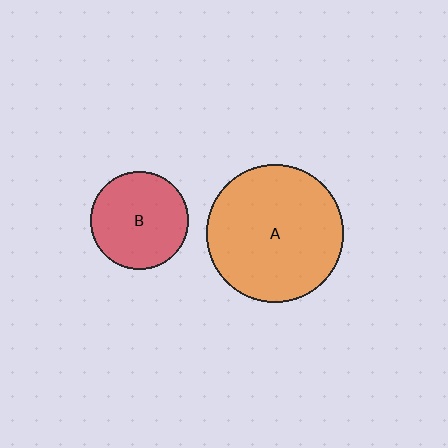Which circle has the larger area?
Circle A (orange).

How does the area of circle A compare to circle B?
Approximately 2.0 times.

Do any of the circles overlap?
No, none of the circles overlap.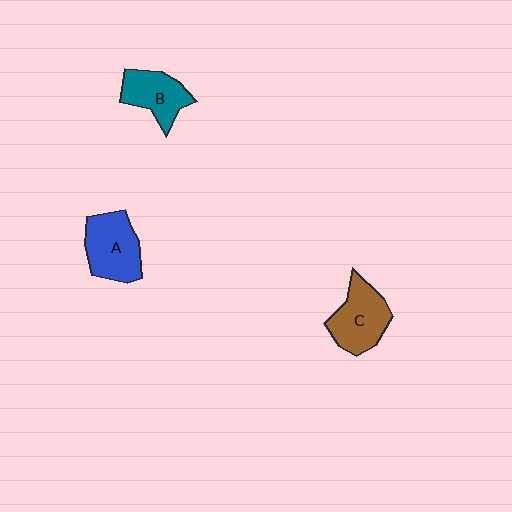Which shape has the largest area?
Shape A (blue).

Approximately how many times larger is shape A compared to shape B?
Approximately 1.2 times.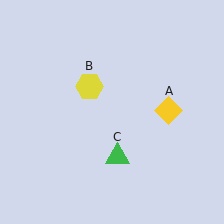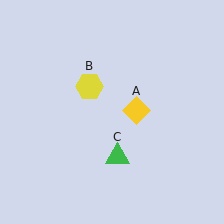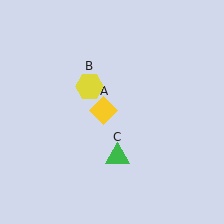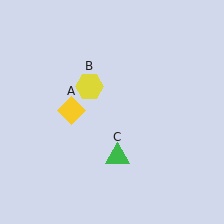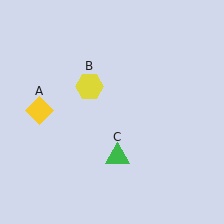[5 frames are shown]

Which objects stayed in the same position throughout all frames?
Yellow hexagon (object B) and green triangle (object C) remained stationary.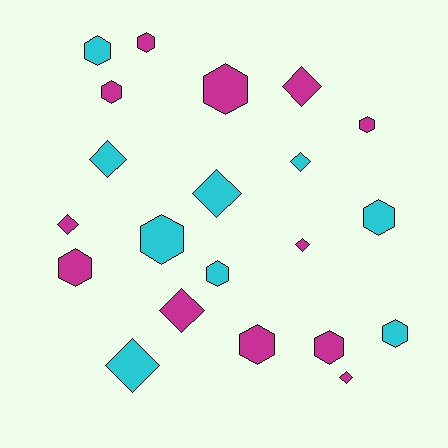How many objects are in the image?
There are 21 objects.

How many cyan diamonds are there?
There are 4 cyan diamonds.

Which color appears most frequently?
Magenta, with 12 objects.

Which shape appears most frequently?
Hexagon, with 12 objects.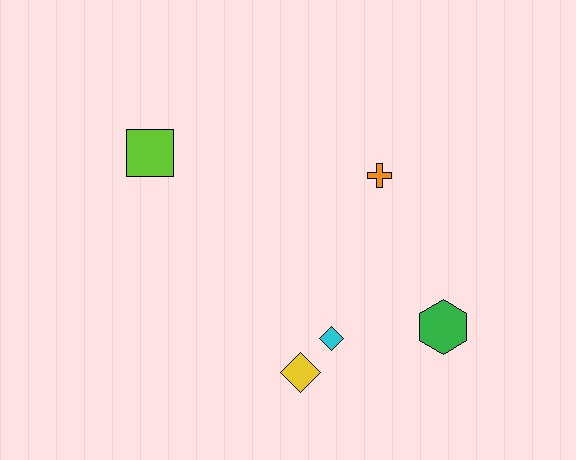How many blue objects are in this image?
There are no blue objects.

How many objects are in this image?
There are 5 objects.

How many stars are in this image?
There are no stars.